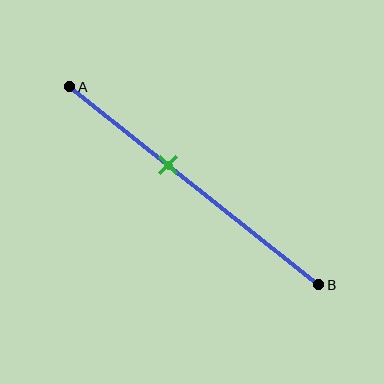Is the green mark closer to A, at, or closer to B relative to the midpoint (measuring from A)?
The green mark is closer to point A than the midpoint of segment AB.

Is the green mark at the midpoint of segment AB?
No, the mark is at about 40% from A, not at the 50% midpoint.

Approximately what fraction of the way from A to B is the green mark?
The green mark is approximately 40% of the way from A to B.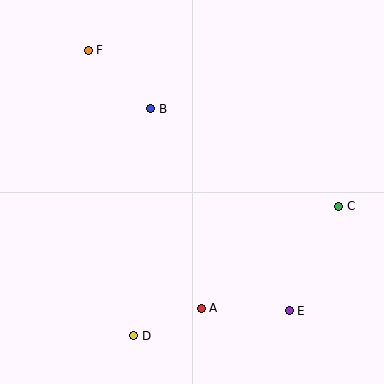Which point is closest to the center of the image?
Point B at (151, 109) is closest to the center.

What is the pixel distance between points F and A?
The distance between F and A is 282 pixels.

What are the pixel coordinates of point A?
Point A is at (201, 308).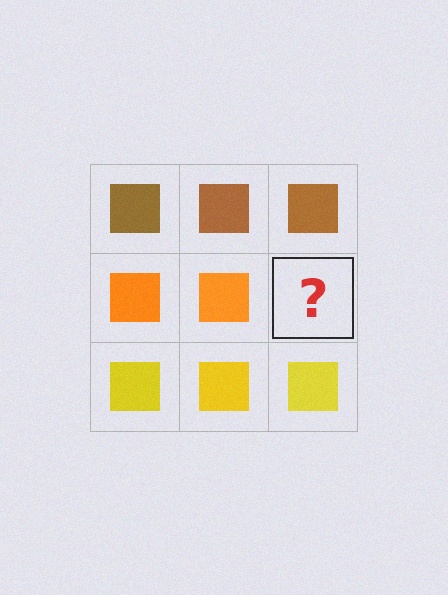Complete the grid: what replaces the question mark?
The question mark should be replaced with an orange square.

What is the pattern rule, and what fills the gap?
The rule is that each row has a consistent color. The gap should be filled with an orange square.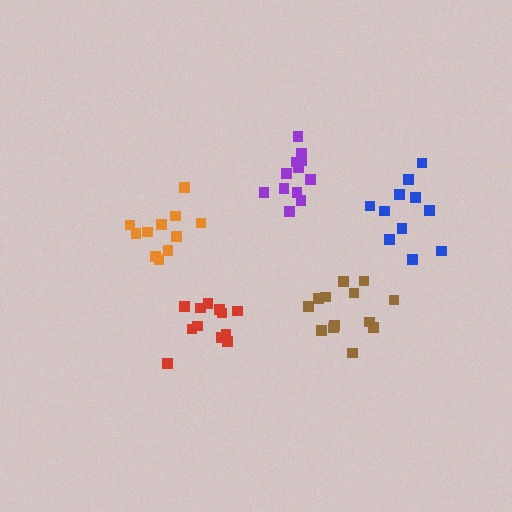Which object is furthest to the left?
The orange cluster is leftmost.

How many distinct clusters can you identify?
There are 5 distinct clusters.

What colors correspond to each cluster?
The clusters are colored: red, orange, brown, purple, blue.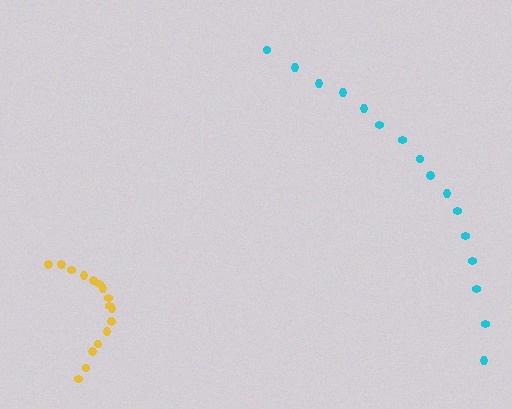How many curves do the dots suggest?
There are 2 distinct paths.